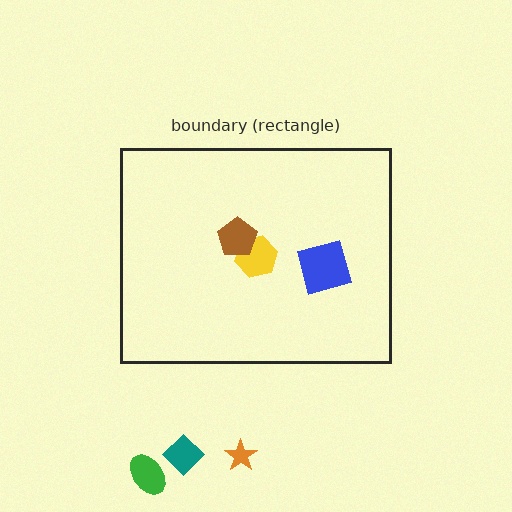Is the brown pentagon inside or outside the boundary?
Inside.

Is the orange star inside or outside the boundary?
Outside.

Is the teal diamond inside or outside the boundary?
Outside.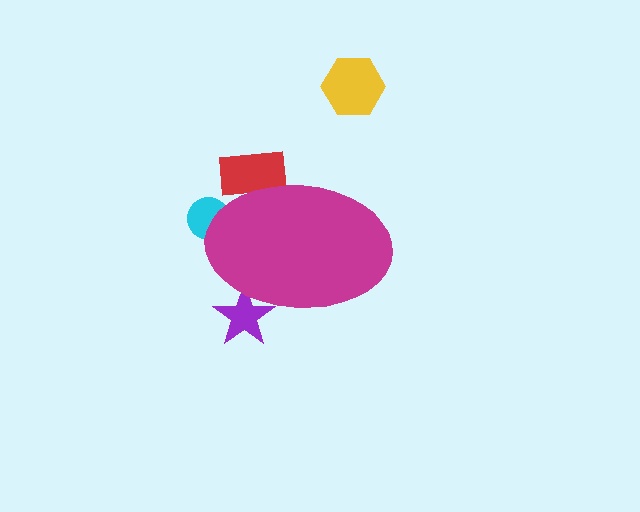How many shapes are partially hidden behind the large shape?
3 shapes are partially hidden.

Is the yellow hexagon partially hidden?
No, the yellow hexagon is fully visible.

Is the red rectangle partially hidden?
Yes, the red rectangle is partially hidden behind the magenta ellipse.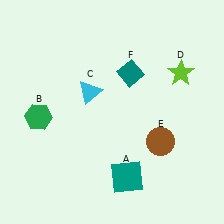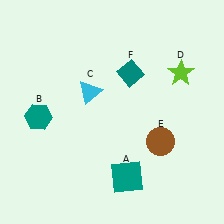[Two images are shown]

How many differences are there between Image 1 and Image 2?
There is 1 difference between the two images.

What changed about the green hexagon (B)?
In Image 1, B is green. In Image 2, it changed to teal.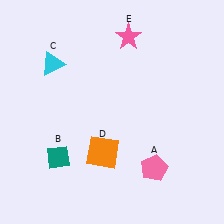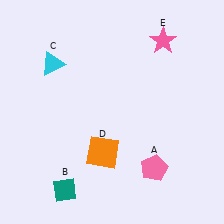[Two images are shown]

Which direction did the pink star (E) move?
The pink star (E) moved right.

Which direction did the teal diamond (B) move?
The teal diamond (B) moved down.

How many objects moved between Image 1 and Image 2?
2 objects moved between the two images.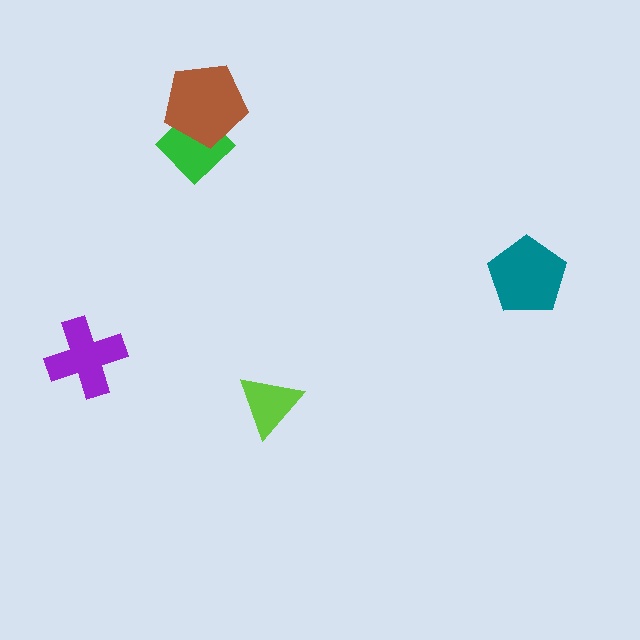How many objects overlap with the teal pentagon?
0 objects overlap with the teal pentagon.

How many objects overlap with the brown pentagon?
1 object overlaps with the brown pentagon.